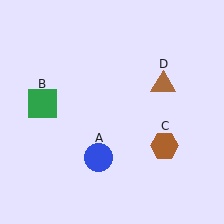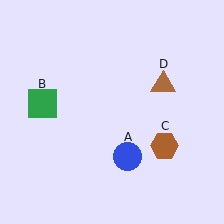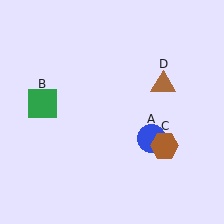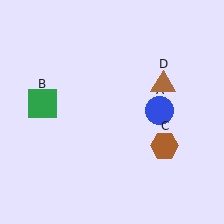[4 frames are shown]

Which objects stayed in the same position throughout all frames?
Green square (object B) and brown hexagon (object C) and brown triangle (object D) remained stationary.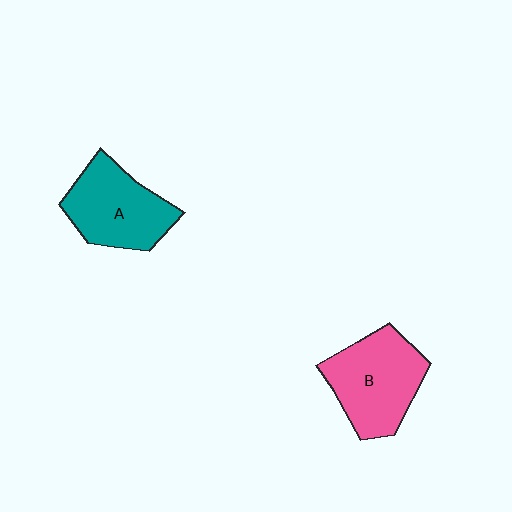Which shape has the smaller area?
Shape A (teal).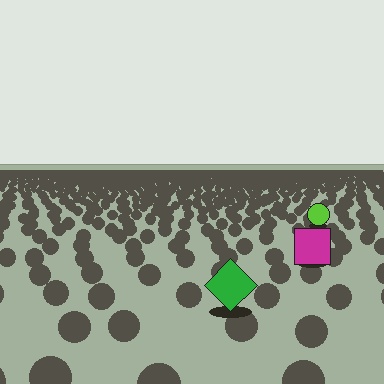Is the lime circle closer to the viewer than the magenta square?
No. The magenta square is closer — you can tell from the texture gradient: the ground texture is coarser near it.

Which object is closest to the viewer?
The green diamond is closest. The texture marks near it are larger and more spread out.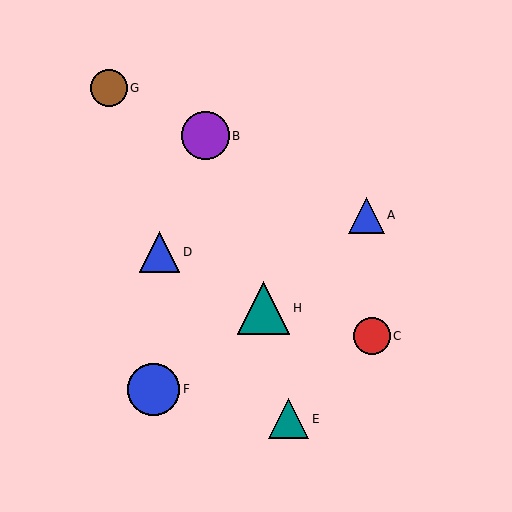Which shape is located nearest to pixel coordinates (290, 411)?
The teal triangle (labeled E) at (288, 419) is nearest to that location.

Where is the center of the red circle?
The center of the red circle is at (372, 336).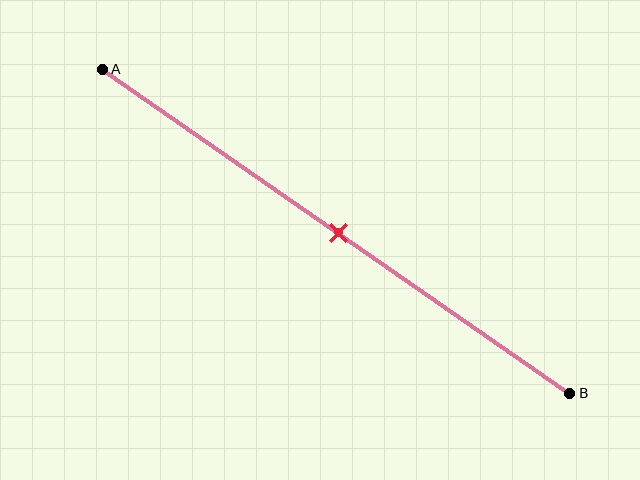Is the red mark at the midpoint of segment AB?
Yes, the mark is approximately at the midpoint.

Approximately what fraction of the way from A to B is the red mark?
The red mark is approximately 50% of the way from A to B.